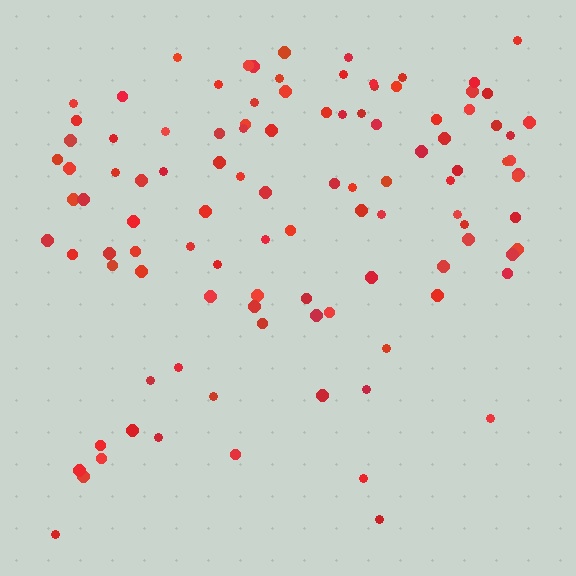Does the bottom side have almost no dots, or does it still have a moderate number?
Still a moderate number, just noticeably fewer than the top.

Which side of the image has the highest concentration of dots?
The top.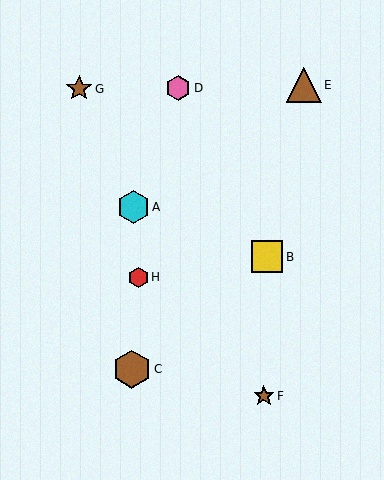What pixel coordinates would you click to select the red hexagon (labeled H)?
Click at (138, 277) to select the red hexagon H.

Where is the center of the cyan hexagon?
The center of the cyan hexagon is at (133, 207).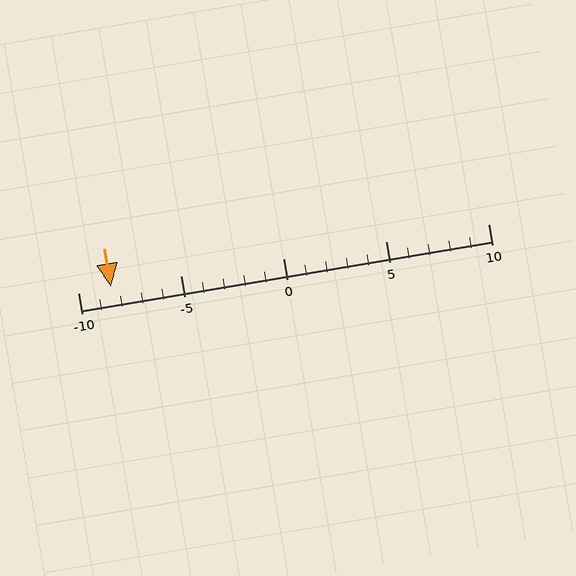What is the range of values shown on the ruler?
The ruler shows values from -10 to 10.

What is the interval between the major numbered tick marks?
The major tick marks are spaced 5 units apart.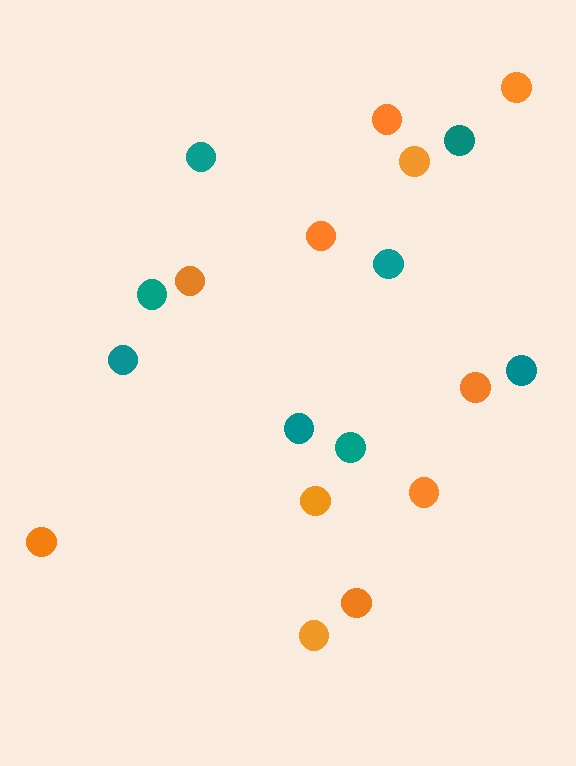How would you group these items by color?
There are 2 groups: one group of teal circles (8) and one group of orange circles (11).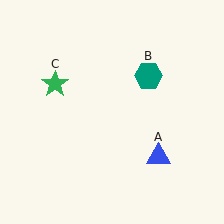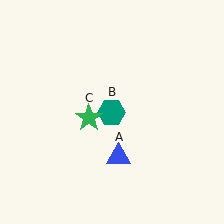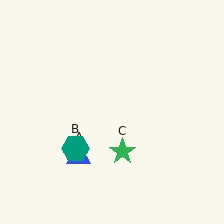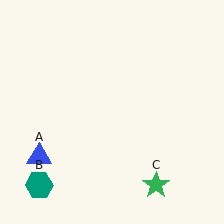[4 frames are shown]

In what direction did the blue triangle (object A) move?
The blue triangle (object A) moved left.